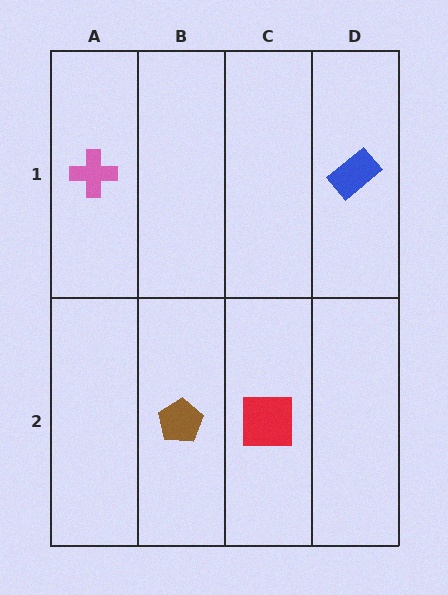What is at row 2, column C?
A red square.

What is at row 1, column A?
A pink cross.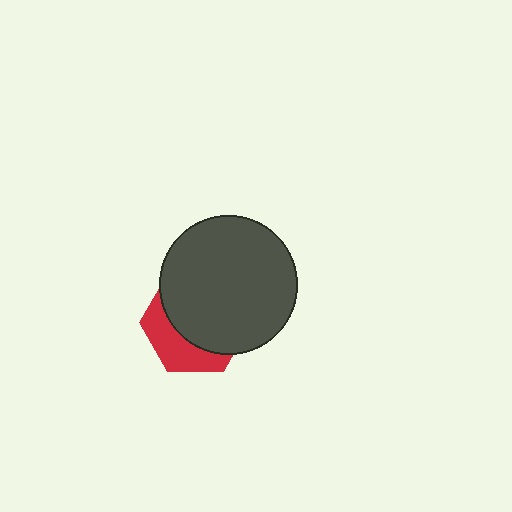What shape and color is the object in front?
The object in front is a dark gray circle.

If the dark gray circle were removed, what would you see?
You would see the complete red hexagon.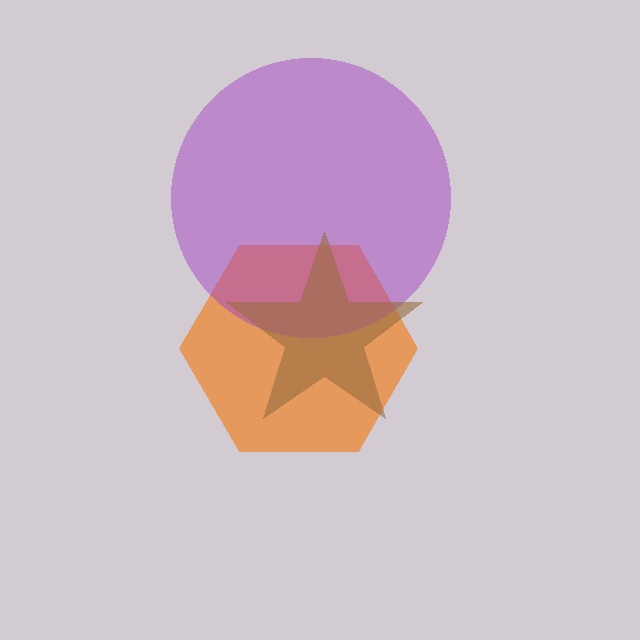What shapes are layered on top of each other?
The layered shapes are: an orange hexagon, a purple circle, a brown star.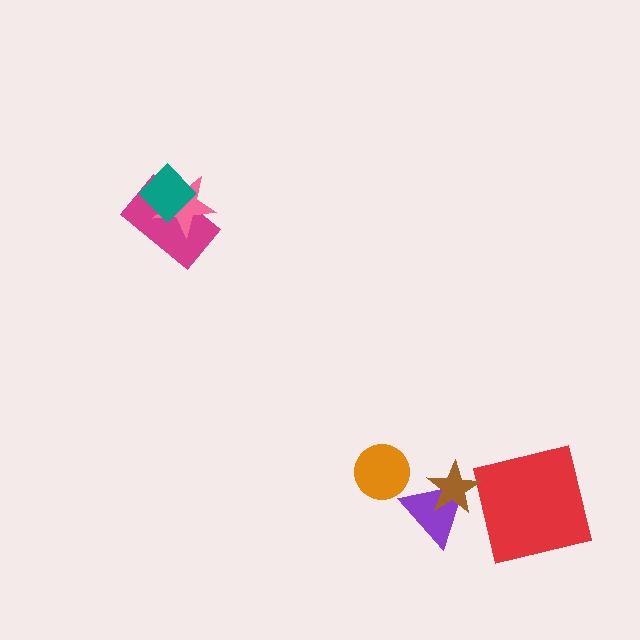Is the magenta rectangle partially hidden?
Yes, it is partially covered by another shape.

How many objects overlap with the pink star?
2 objects overlap with the pink star.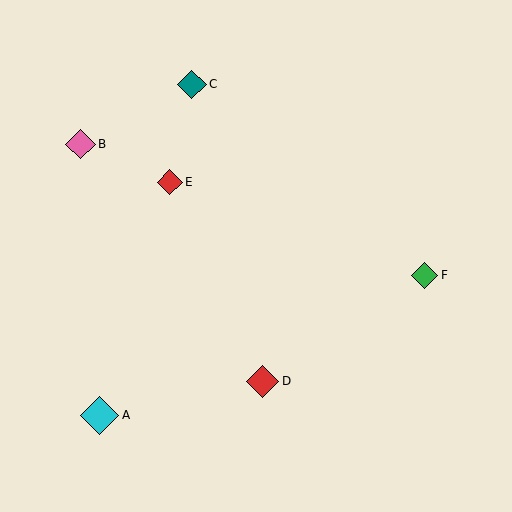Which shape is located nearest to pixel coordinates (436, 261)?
The green diamond (labeled F) at (425, 275) is nearest to that location.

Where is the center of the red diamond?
The center of the red diamond is at (263, 381).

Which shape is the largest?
The cyan diamond (labeled A) is the largest.